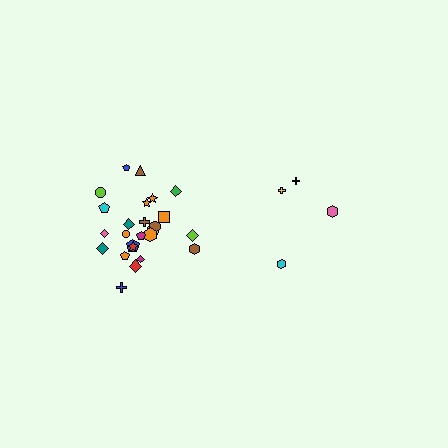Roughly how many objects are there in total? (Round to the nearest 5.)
Roughly 30 objects in total.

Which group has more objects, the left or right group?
The left group.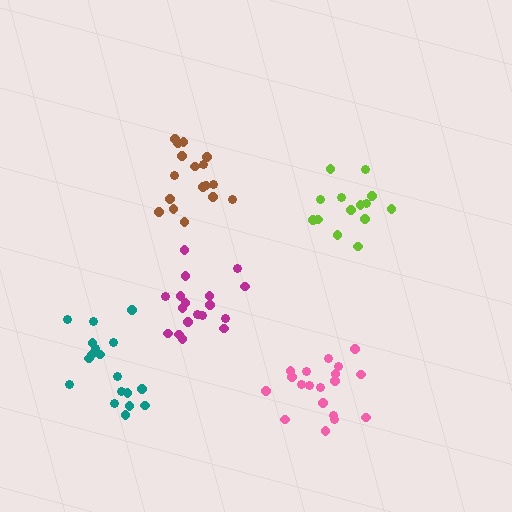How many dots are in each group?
Group 1: 19 dots, Group 2: 14 dots, Group 3: 18 dots, Group 4: 18 dots, Group 5: 18 dots (87 total).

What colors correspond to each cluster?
The clusters are colored: pink, lime, brown, teal, magenta.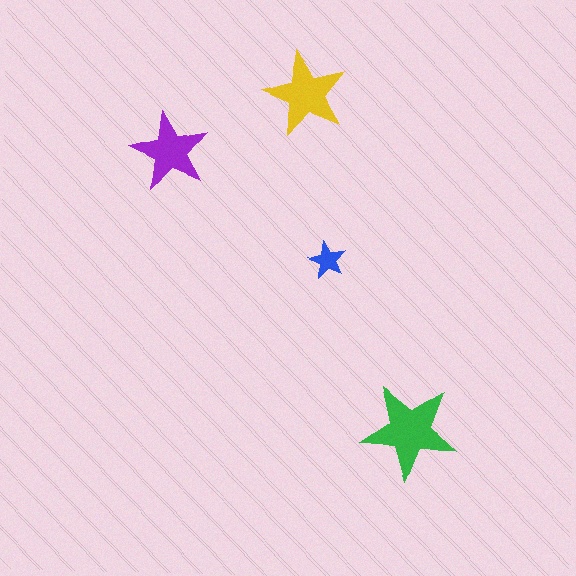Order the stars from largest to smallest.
the green one, the yellow one, the purple one, the blue one.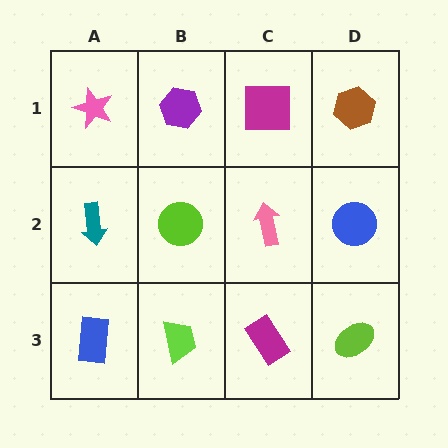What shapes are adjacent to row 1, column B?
A lime circle (row 2, column B), a pink star (row 1, column A), a magenta square (row 1, column C).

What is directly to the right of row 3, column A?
A lime trapezoid.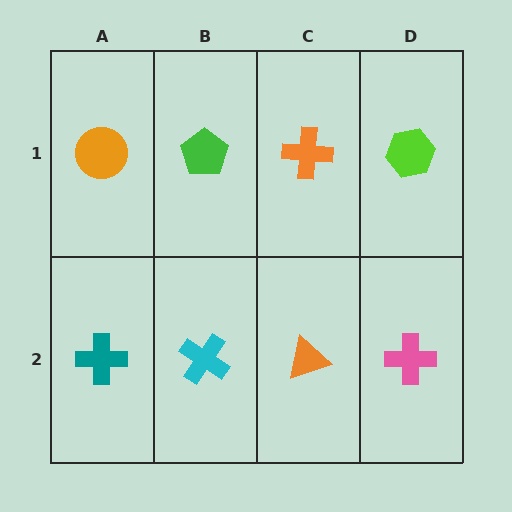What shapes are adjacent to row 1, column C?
An orange triangle (row 2, column C), a green pentagon (row 1, column B), a lime hexagon (row 1, column D).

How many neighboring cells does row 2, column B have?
3.